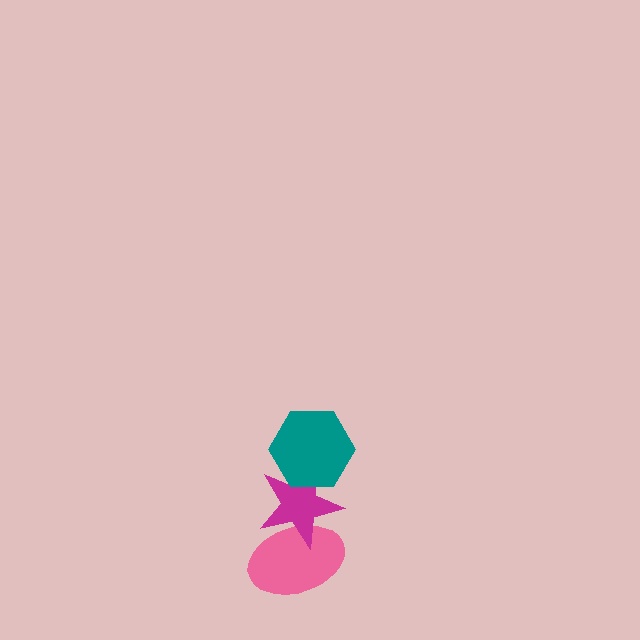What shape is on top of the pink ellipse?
The magenta star is on top of the pink ellipse.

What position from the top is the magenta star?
The magenta star is 2nd from the top.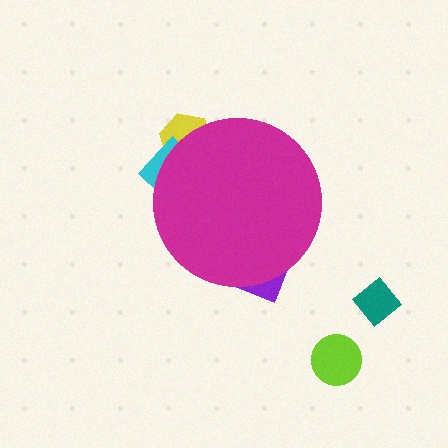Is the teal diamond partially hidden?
No, the teal diamond is fully visible.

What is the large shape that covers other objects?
A magenta circle.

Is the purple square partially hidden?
Yes, the purple square is partially hidden behind the magenta circle.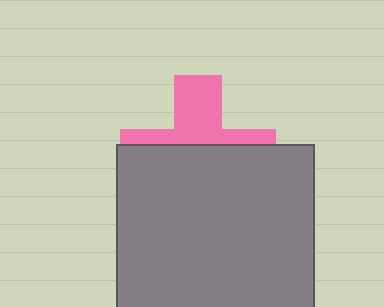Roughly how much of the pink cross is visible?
A small part of it is visible (roughly 38%).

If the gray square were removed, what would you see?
You would see the complete pink cross.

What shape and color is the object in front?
The object in front is a gray square.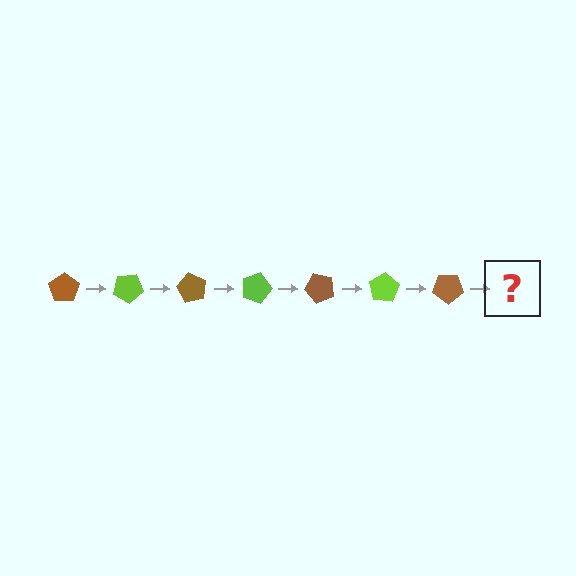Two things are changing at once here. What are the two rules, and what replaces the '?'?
The two rules are that it rotates 30 degrees each step and the color cycles through brown and lime. The '?' should be a lime pentagon, rotated 210 degrees from the start.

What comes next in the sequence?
The next element should be a lime pentagon, rotated 210 degrees from the start.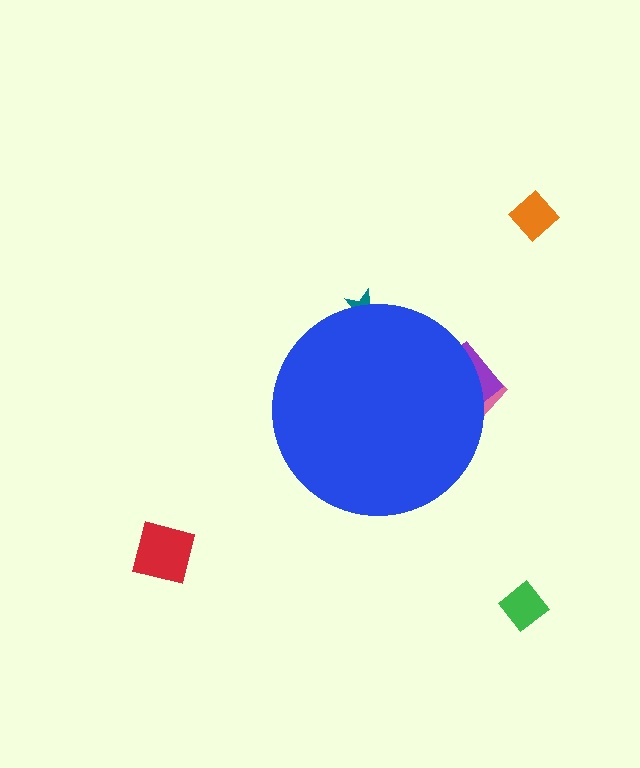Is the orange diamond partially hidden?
No, the orange diamond is fully visible.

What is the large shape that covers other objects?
A blue circle.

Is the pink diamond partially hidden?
Yes, the pink diamond is partially hidden behind the blue circle.